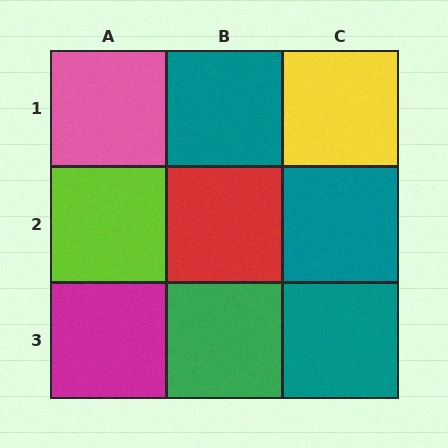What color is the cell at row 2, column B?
Red.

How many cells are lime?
1 cell is lime.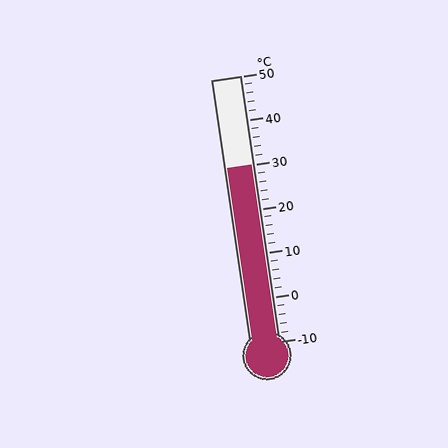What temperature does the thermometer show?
The thermometer shows approximately 30°C.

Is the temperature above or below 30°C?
The temperature is at 30°C.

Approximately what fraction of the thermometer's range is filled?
The thermometer is filled to approximately 65% of its range.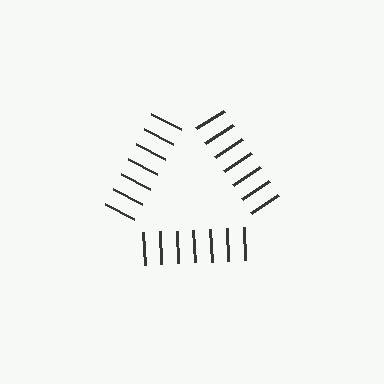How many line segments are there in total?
21 — 7 along each of the 3 edges.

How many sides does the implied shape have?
3 sides — the line-ends trace a triangle.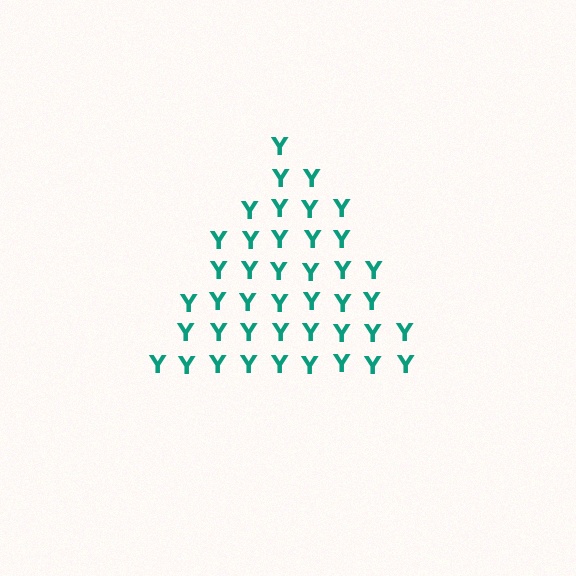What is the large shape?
The large shape is a triangle.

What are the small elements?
The small elements are letter Y's.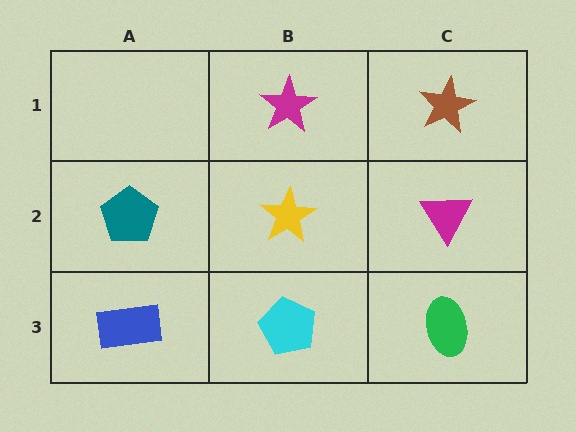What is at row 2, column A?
A teal pentagon.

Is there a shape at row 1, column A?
No, that cell is empty.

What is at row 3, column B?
A cyan pentagon.